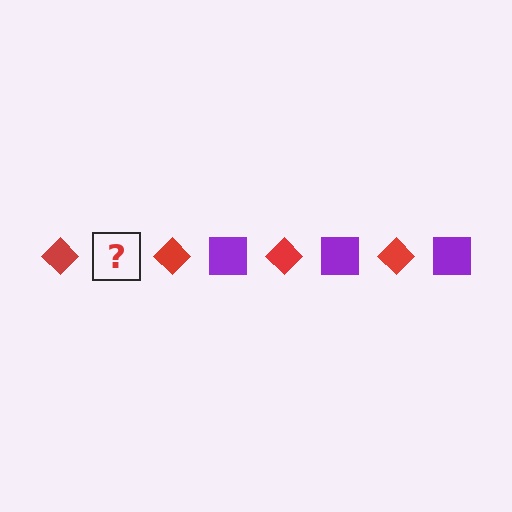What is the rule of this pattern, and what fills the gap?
The rule is that the pattern alternates between red diamond and purple square. The gap should be filled with a purple square.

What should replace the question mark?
The question mark should be replaced with a purple square.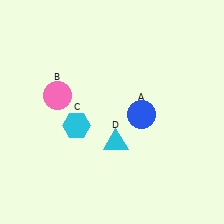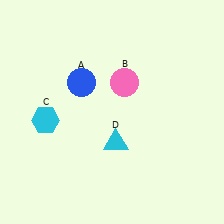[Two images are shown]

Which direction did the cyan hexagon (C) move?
The cyan hexagon (C) moved left.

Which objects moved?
The objects that moved are: the blue circle (A), the pink circle (B), the cyan hexagon (C).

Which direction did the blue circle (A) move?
The blue circle (A) moved left.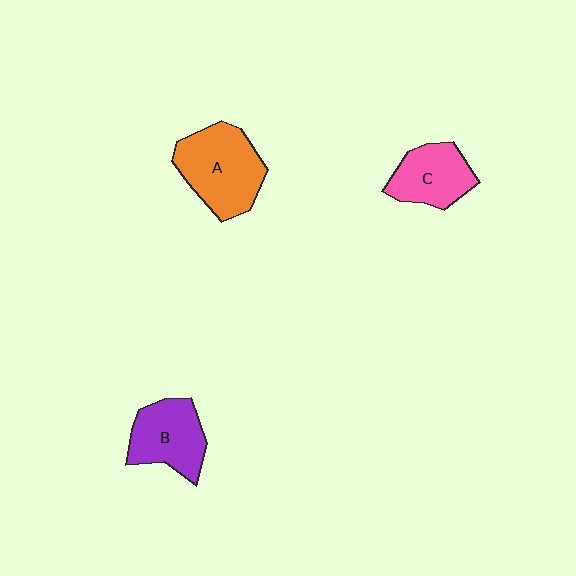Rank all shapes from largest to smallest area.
From largest to smallest: A (orange), B (purple), C (pink).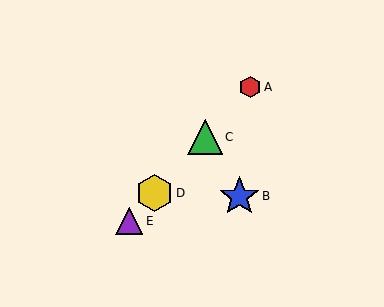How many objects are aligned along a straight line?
4 objects (A, C, D, E) are aligned along a straight line.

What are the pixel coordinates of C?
Object C is at (205, 137).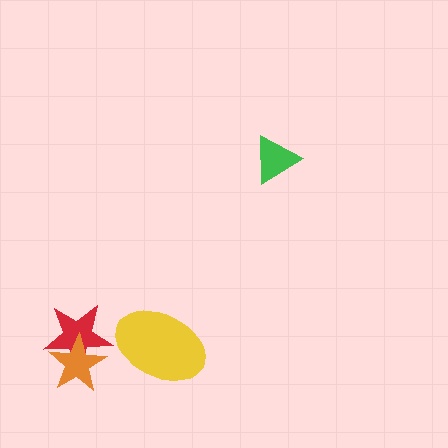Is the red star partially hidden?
Yes, it is partially covered by another shape.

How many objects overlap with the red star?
1 object overlaps with the red star.